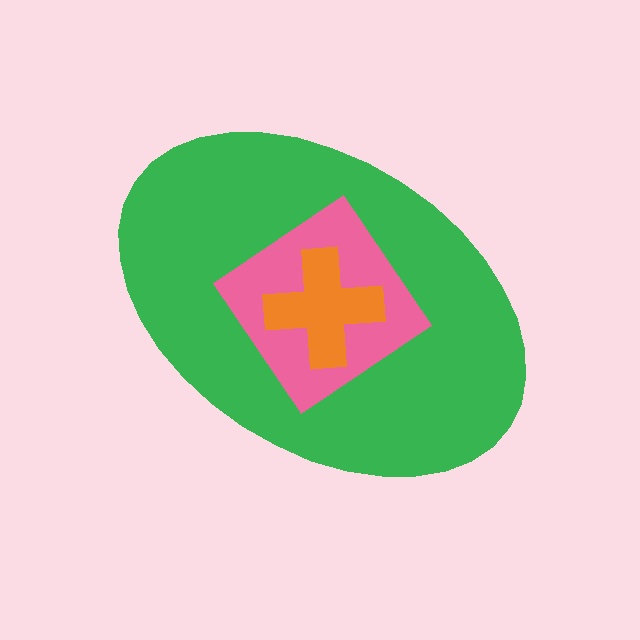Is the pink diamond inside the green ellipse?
Yes.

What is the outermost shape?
The green ellipse.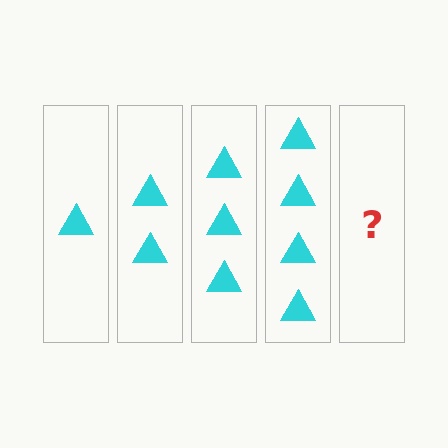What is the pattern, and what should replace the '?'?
The pattern is that each step adds one more triangle. The '?' should be 5 triangles.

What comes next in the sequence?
The next element should be 5 triangles.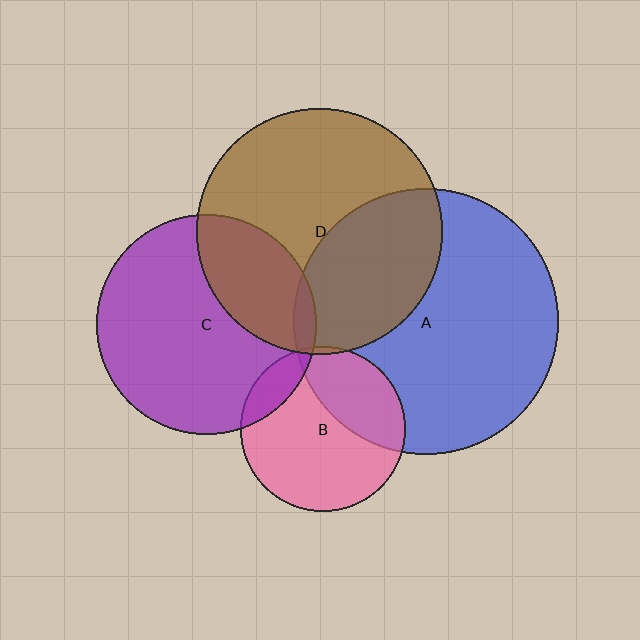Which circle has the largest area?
Circle A (blue).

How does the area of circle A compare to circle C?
Approximately 1.5 times.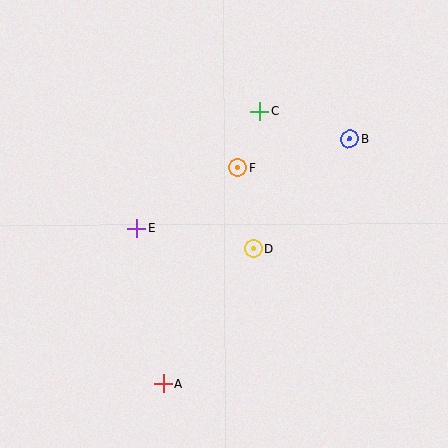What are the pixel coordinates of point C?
Point C is at (259, 111).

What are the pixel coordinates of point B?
Point B is at (349, 139).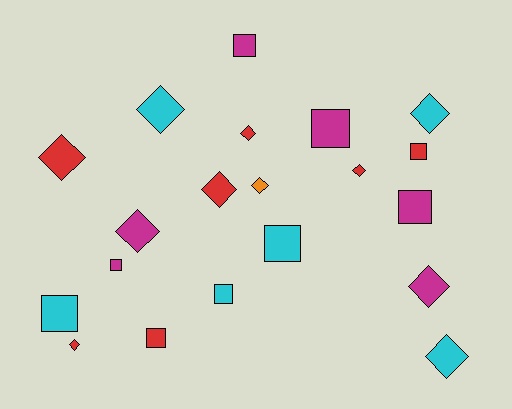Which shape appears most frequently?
Diamond, with 11 objects.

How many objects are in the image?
There are 20 objects.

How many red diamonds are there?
There are 5 red diamonds.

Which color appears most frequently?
Red, with 7 objects.